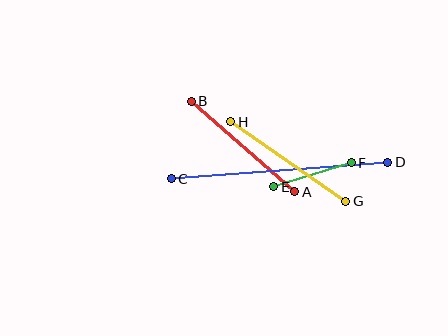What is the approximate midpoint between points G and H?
The midpoint is at approximately (288, 162) pixels.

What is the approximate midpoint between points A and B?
The midpoint is at approximately (243, 146) pixels.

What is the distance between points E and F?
The distance is approximately 81 pixels.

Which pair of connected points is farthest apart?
Points C and D are farthest apart.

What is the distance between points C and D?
The distance is approximately 217 pixels.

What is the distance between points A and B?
The distance is approximately 138 pixels.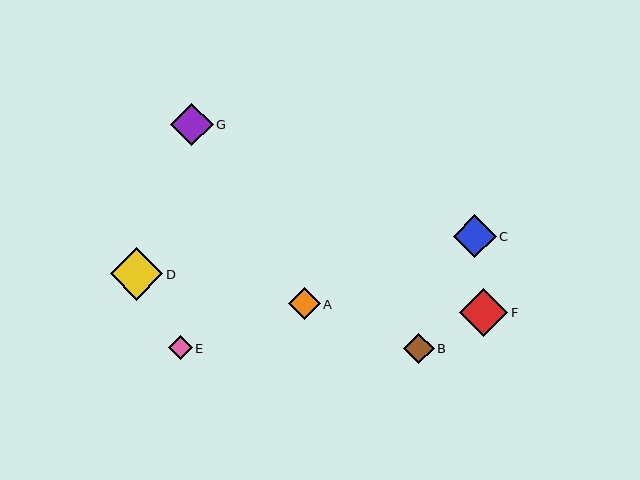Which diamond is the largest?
Diamond D is the largest with a size of approximately 53 pixels.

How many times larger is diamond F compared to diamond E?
Diamond F is approximately 2.0 times the size of diamond E.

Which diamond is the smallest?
Diamond E is the smallest with a size of approximately 24 pixels.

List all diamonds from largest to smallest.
From largest to smallest: D, F, C, G, A, B, E.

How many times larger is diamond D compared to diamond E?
Diamond D is approximately 2.2 times the size of diamond E.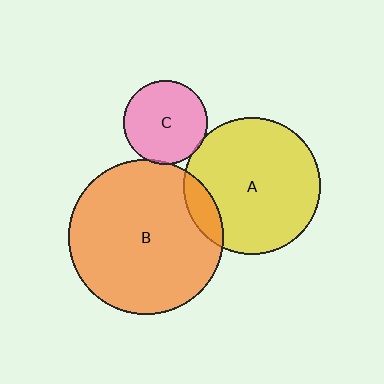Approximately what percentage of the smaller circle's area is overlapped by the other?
Approximately 5%.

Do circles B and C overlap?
Yes.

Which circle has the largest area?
Circle B (orange).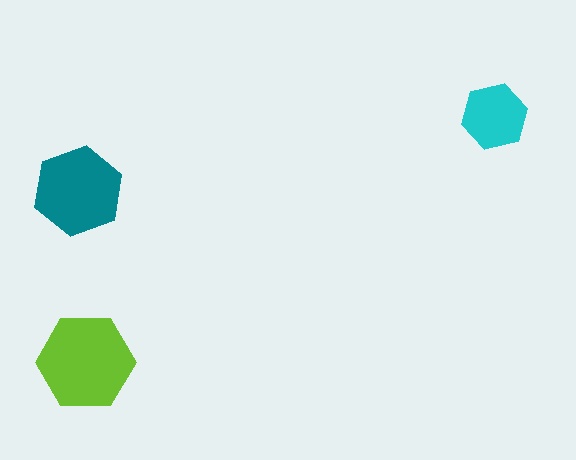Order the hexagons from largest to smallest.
the lime one, the teal one, the cyan one.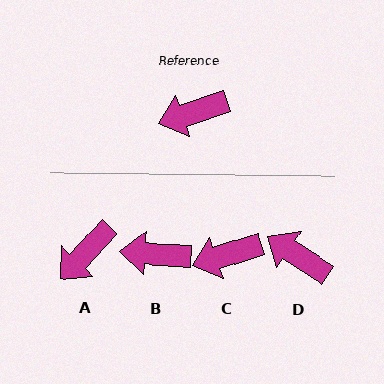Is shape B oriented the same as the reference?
No, it is off by about 22 degrees.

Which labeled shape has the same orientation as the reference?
C.